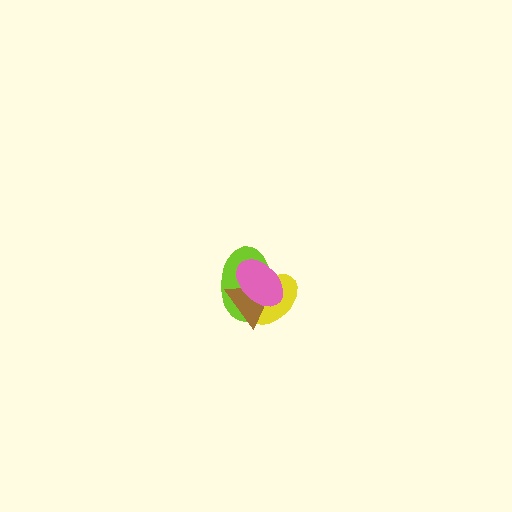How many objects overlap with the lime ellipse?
3 objects overlap with the lime ellipse.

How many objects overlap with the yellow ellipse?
3 objects overlap with the yellow ellipse.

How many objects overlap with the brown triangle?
3 objects overlap with the brown triangle.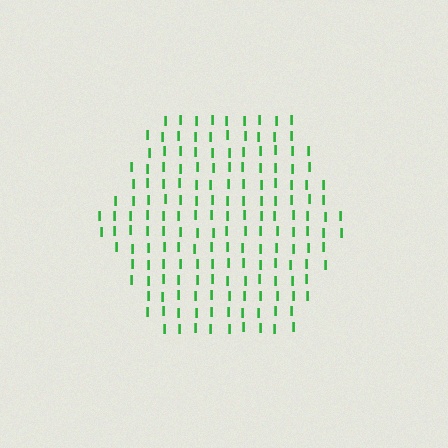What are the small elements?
The small elements are letter I's.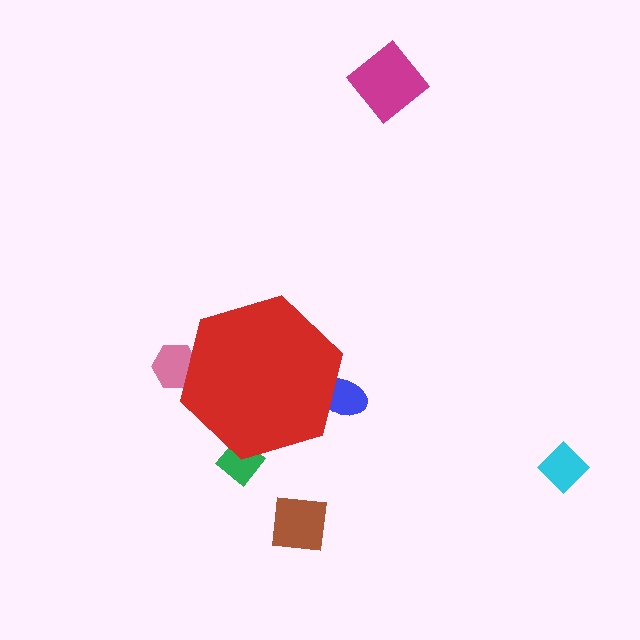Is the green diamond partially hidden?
Yes, the green diamond is partially hidden behind the red hexagon.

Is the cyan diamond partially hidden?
No, the cyan diamond is fully visible.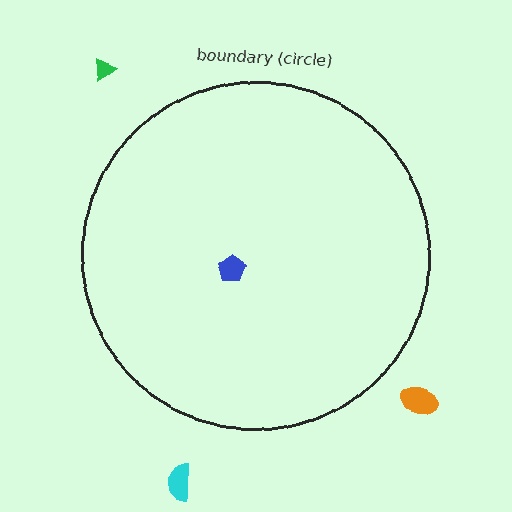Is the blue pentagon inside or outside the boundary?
Inside.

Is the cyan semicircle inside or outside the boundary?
Outside.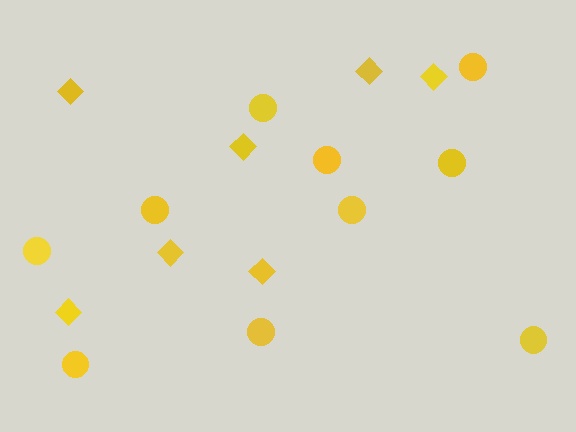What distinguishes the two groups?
There are 2 groups: one group of circles (10) and one group of diamonds (7).